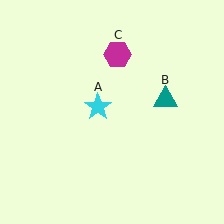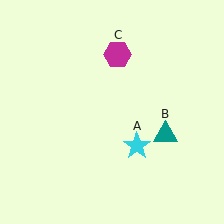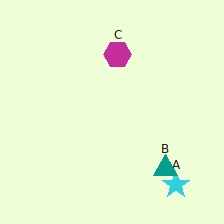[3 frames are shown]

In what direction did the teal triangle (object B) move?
The teal triangle (object B) moved down.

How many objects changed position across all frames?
2 objects changed position: cyan star (object A), teal triangle (object B).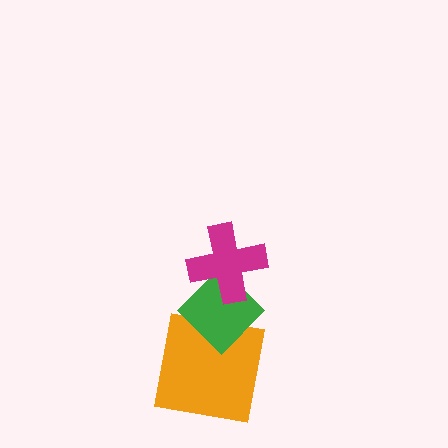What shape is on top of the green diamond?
The magenta cross is on top of the green diamond.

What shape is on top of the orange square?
The green diamond is on top of the orange square.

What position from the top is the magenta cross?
The magenta cross is 1st from the top.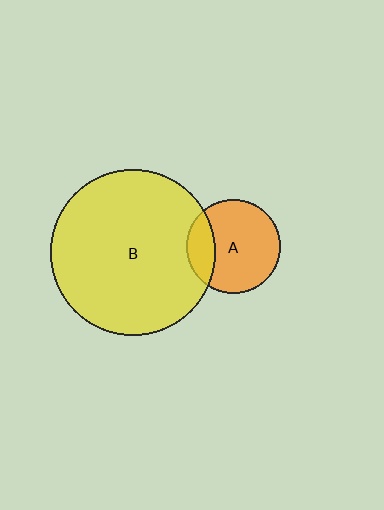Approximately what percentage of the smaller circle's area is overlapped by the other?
Approximately 25%.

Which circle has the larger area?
Circle B (yellow).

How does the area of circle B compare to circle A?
Approximately 3.1 times.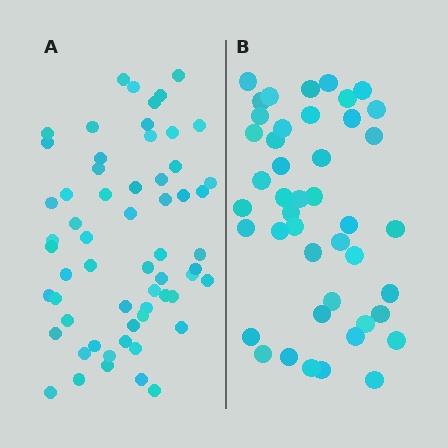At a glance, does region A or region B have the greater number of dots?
Region A (the left region) has more dots.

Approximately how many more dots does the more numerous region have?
Region A has approximately 15 more dots than region B.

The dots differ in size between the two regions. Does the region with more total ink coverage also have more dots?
No. Region B has more total ink coverage because its dots are larger, but region A actually contains more individual dots. Total area can be misleading — the number of items is what matters here.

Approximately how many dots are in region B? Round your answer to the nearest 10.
About 40 dots. (The exact count is 44, which rounds to 40.)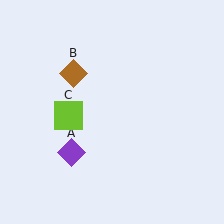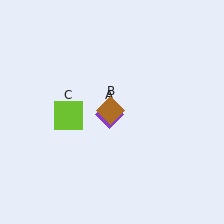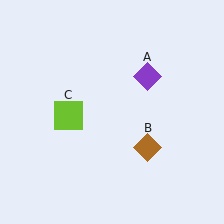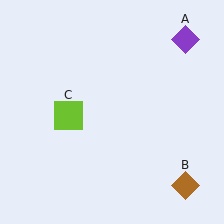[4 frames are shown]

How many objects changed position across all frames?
2 objects changed position: purple diamond (object A), brown diamond (object B).